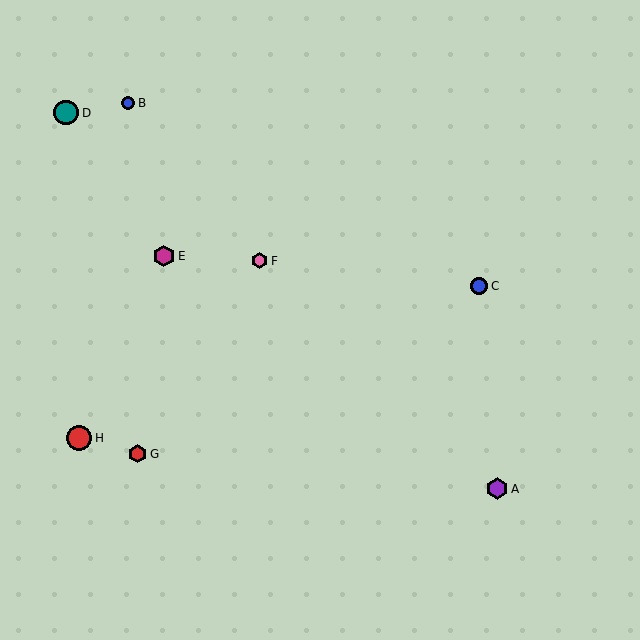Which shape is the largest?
The red circle (labeled H) is the largest.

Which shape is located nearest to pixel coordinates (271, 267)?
The pink hexagon (labeled F) at (260, 261) is nearest to that location.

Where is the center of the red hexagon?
The center of the red hexagon is at (137, 454).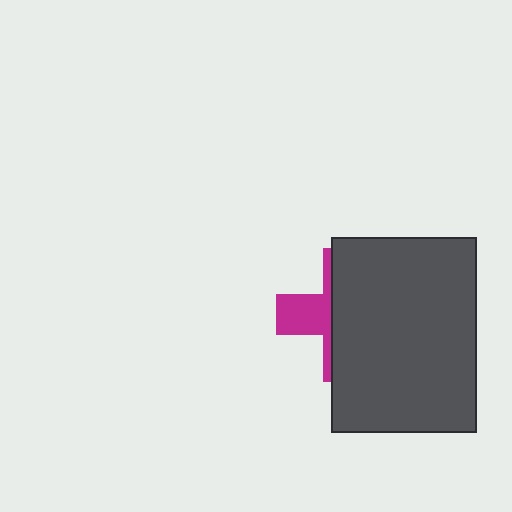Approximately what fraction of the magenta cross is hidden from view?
Roughly 67% of the magenta cross is hidden behind the dark gray rectangle.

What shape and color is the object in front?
The object in front is a dark gray rectangle.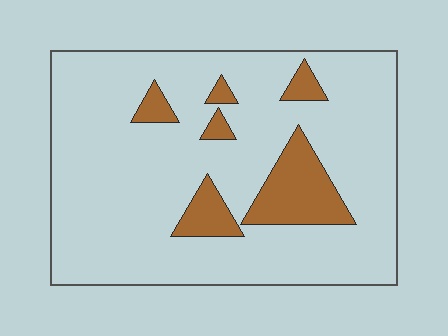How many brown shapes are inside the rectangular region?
6.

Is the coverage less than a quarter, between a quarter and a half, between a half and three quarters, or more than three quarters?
Less than a quarter.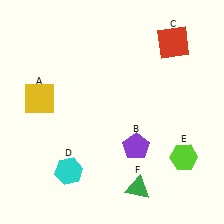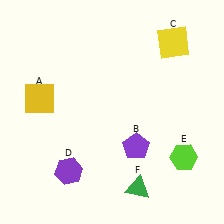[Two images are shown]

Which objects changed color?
C changed from red to yellow. D changed from cyan to purple.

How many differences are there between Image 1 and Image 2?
There are 2 differences between the two images.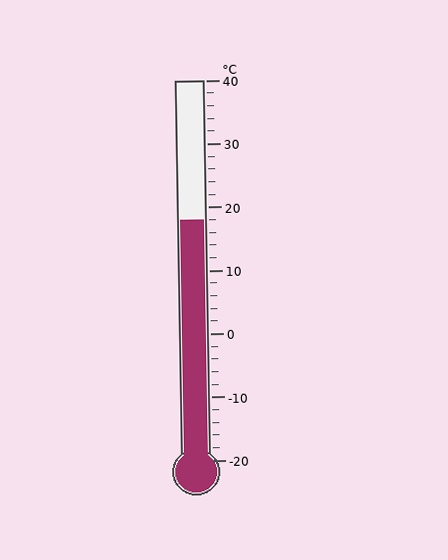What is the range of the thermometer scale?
The thermometer scale ranges from -20°C to 40°C.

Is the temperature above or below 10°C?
The temperature is above 10°C.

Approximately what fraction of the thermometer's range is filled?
The thermometer is filled to approximately 65% of its range.